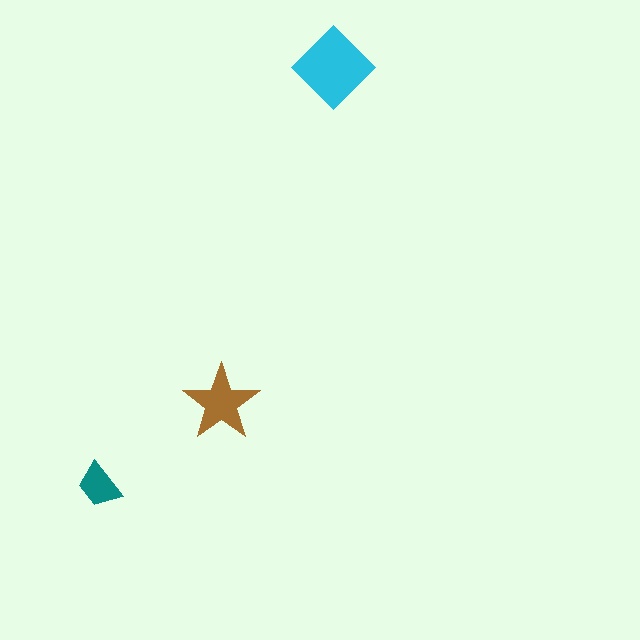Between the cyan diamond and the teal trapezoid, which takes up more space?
The cyan diamond.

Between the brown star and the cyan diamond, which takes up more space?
The cyan diamond.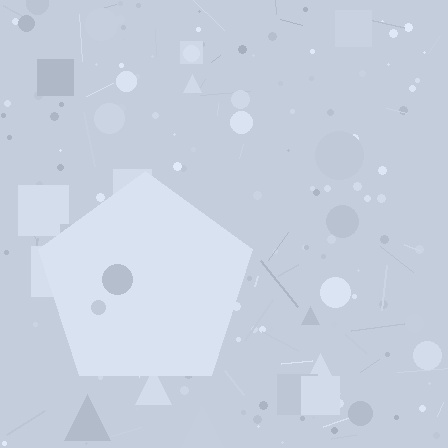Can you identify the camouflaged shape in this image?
The camouflaged shape is a pentagon.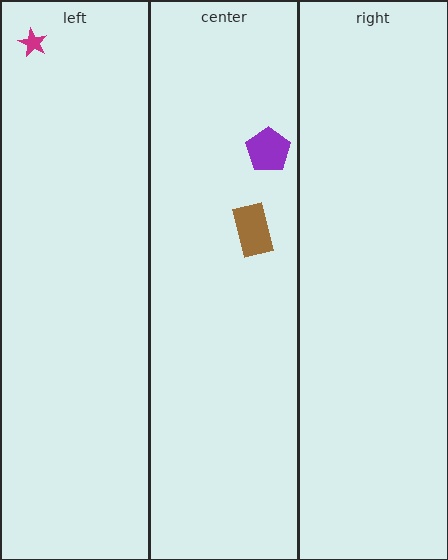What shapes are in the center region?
The purple pentagon, the brown rectangle.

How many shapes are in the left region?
1.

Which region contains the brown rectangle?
The center region.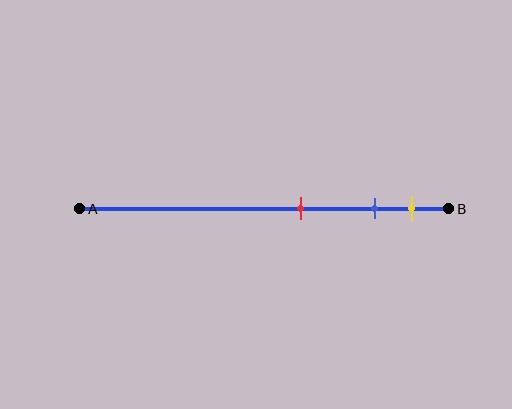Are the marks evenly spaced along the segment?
No, the marks are not evenly spaced.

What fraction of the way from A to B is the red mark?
The red mark is approximately 60% (0.6) of the way from A to B.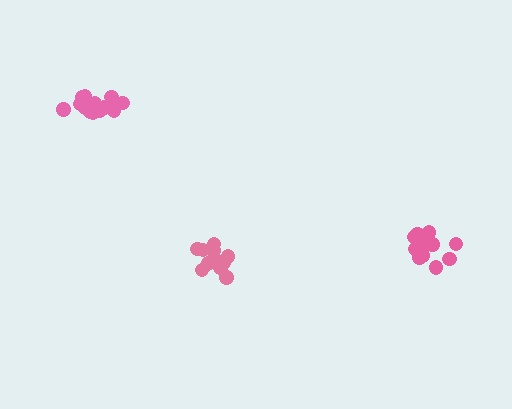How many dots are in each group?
Group 1: 14 dots, Group 2: 12 dots, Group 3: 13 dots (39 total).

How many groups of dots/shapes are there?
There are 3 groups.